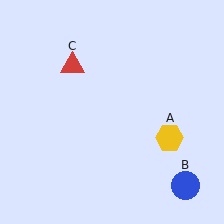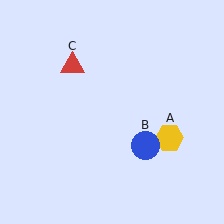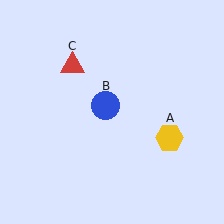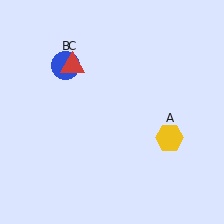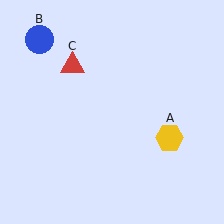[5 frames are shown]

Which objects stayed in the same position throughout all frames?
Yellow hexagon (object A) and red triangle (object C) remained stationary.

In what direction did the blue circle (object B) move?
The blue circle (object B) moved up and to the left.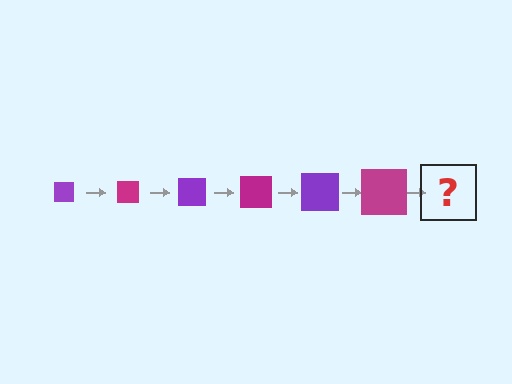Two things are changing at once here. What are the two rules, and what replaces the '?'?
The two rules are that the square grows larger each step and the color cycles through purple and magenta. The '?' should be a purple square, larger than the previous one.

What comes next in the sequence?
The next element should be a purple square, larger than the previous one.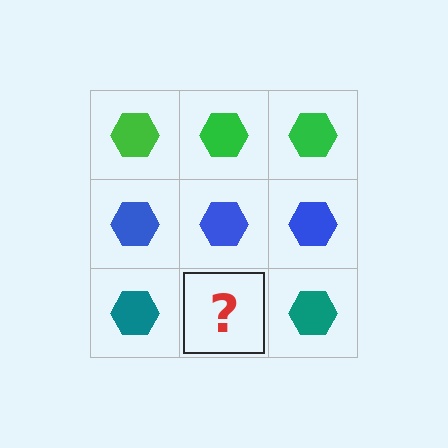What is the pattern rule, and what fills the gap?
The rule is that each row has a consistent color. The gap should be filled with a teal hexagon.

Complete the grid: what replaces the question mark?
The question mark should be replaced with a teal hexagon.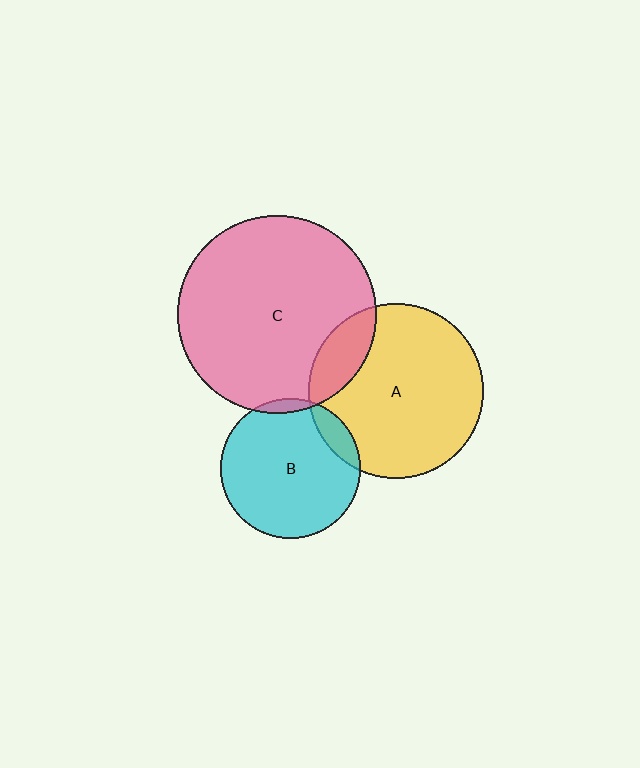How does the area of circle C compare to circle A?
Approximately 1.3 times.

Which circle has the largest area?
Circle C (pink).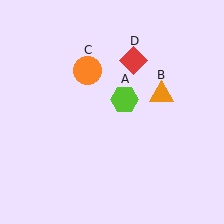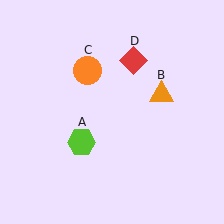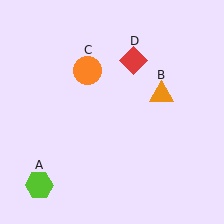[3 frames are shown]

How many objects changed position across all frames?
1 object changed position: lime hexagon (object A).